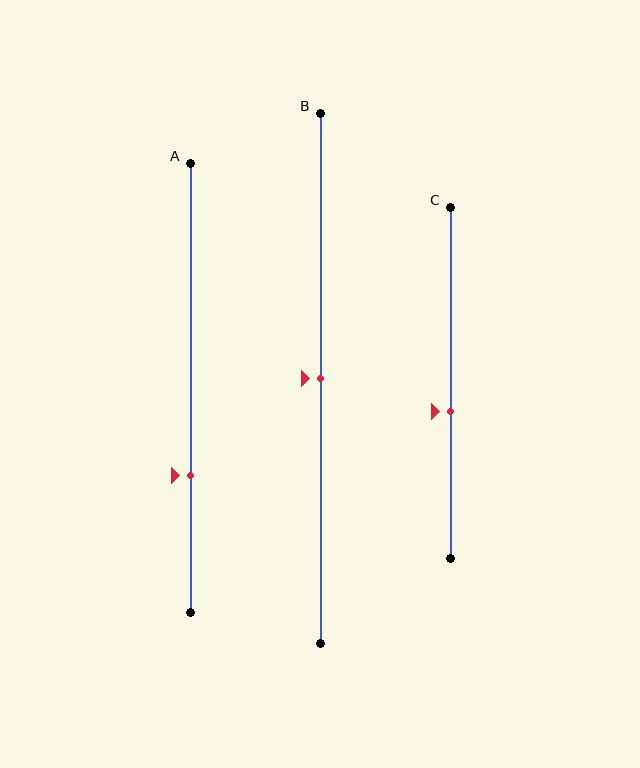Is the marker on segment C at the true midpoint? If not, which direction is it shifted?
No, the marker on segment C is shifted downward by about 8% of the segment length.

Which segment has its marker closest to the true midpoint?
Segment B has its marker closest to the true midpoint.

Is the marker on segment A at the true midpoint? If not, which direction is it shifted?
No, the marker on segment A is shifted downward by about 20% of the segment length.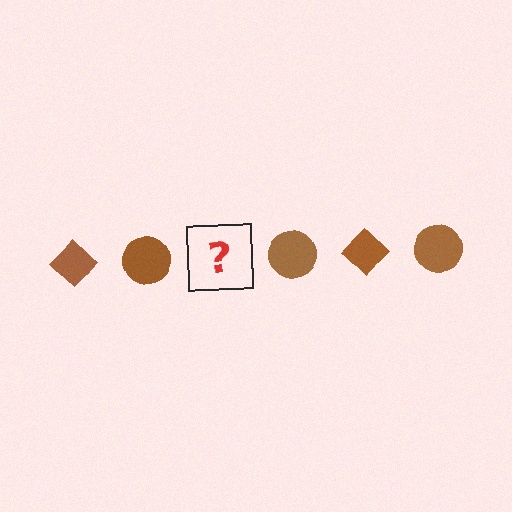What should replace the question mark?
The question mark should be replaced with a brown diamond.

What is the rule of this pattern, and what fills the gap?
The rule is that the pattern cycles through diamond, circle shapes in brown. The gap should be filled with a brown diamond.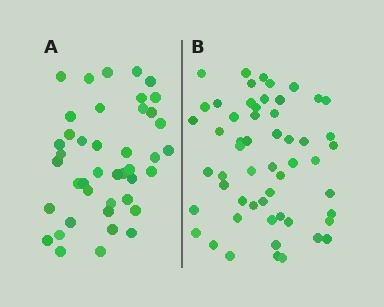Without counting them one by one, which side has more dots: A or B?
Region B (the right region) has more dots.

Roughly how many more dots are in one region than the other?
Region B has approximately 15 more dots than region A.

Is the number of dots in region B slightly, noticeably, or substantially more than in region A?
Region B has noticeably more, but not dramatically so. The ratio is roughly 1.3 to 1.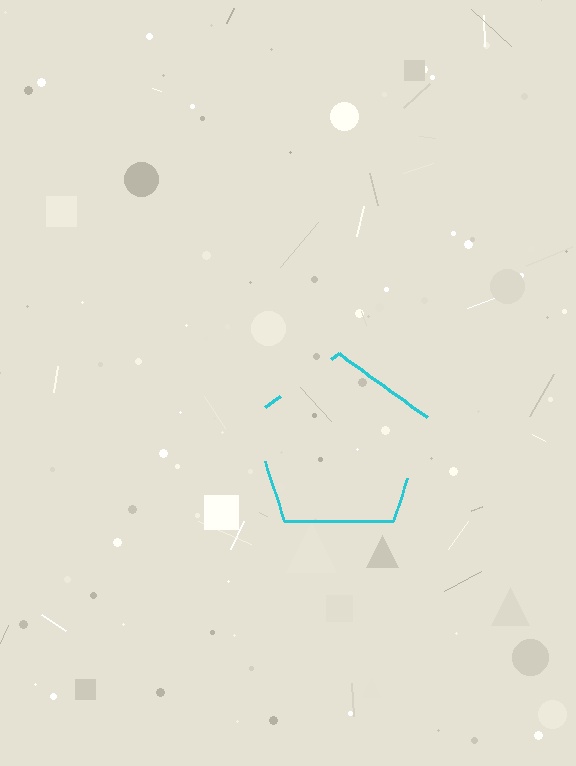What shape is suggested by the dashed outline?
The dashed outline suggests a pentagon.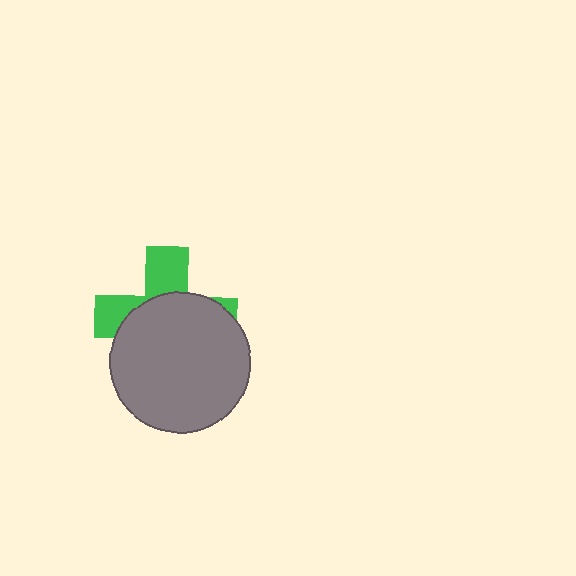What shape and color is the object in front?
The object in front is a gray circle.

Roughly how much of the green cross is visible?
A small part of it is visible (roughly 36%).